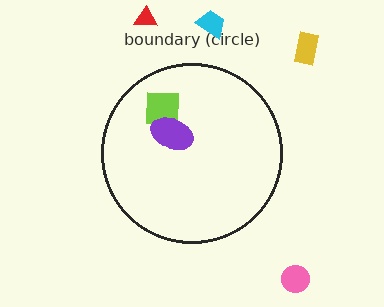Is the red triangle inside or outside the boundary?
Outside.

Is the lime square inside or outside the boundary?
Inside.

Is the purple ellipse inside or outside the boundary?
Inside.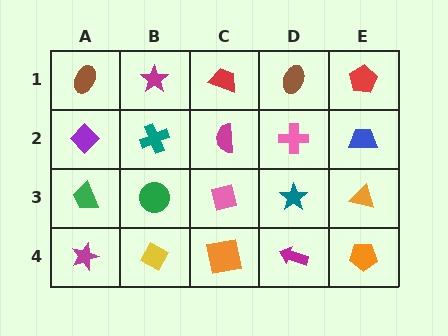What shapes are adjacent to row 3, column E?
A blue trapezoid (row 2, column E), an orange pentagon (row 4, column E), a teal star (row 3, column D).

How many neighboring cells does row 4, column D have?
3.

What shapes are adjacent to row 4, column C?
A pink square (row 3, column C), a yellow diamond (row 4, column B), a magenta arrow (row 4, column D).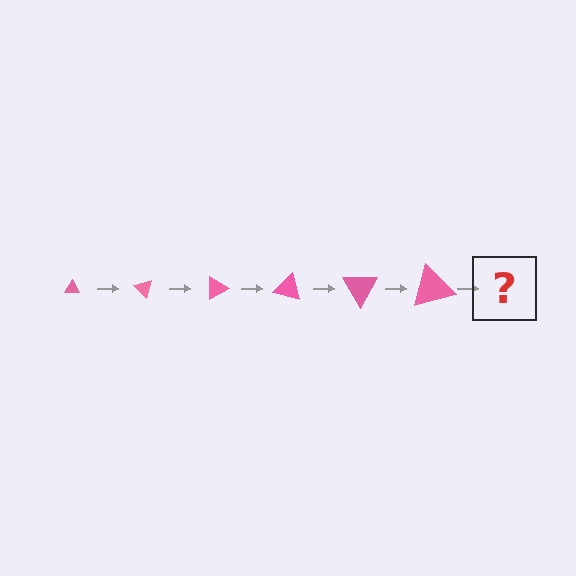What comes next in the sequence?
The next element should be a triangle, larger than the previous one and rotated 270 degrees from the start.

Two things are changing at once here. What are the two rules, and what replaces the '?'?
The two rules are that the triangle grows larger each step and it rotates 45 degrees each step. The '?' should be a triangle, larger than the previous one and rotated 270 degrees from the start.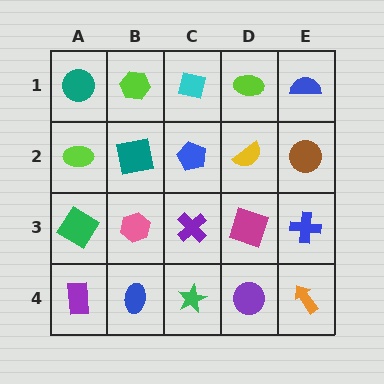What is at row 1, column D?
A lime ellipse.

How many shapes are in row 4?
5 shapes.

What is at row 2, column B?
A teal square.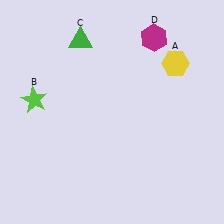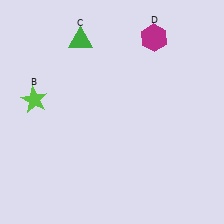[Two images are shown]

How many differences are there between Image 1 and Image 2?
There is 1 difference between the two images.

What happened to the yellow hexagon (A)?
The yellow hexagon (A) was removed in Image 2. It was in the top-right area of Image 1.